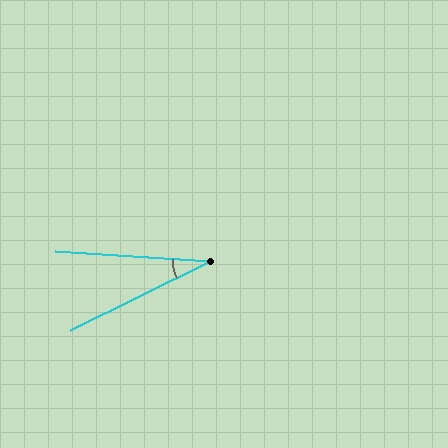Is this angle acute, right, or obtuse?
It is acute.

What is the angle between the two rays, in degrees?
Approximately 30 degrees.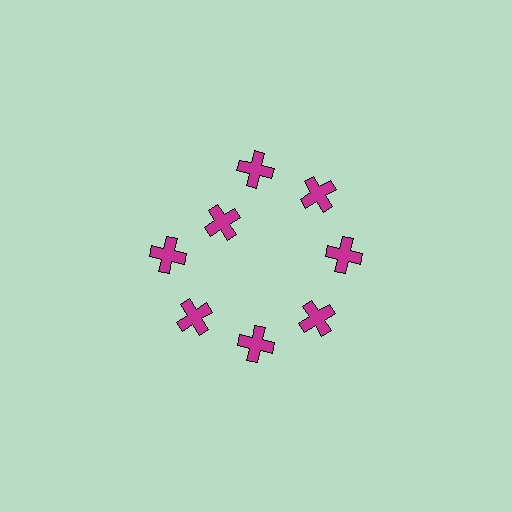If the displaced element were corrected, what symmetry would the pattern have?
It would have 8-fold rotational symmetry — the pattern would map onto itself every 45 degrees.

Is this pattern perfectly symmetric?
No. The 8 magenta crosses are arranged in a ring, but one element near the 10 o'clock position is pulled inward toward the center, breaking the 8-fold rotational symmetry.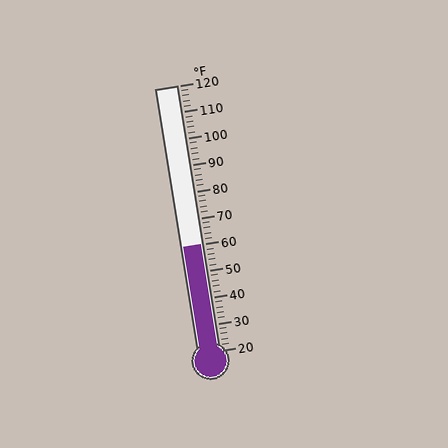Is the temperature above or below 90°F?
The temperature is below 90°F.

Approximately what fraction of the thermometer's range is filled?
The thermometer is filled to approximately 40% of its range.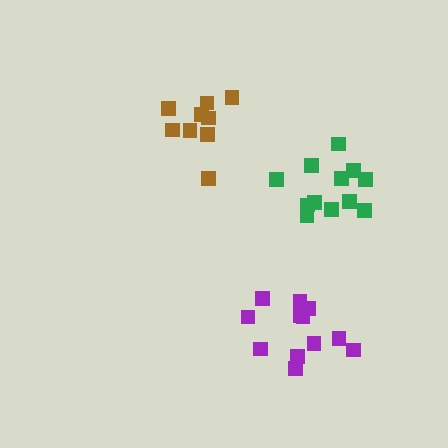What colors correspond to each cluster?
The clusters are colored: brown, green, purple.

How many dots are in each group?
Group 1: 9 dots, Group 2: 12 dots, Group 3: 12 dots (33 total).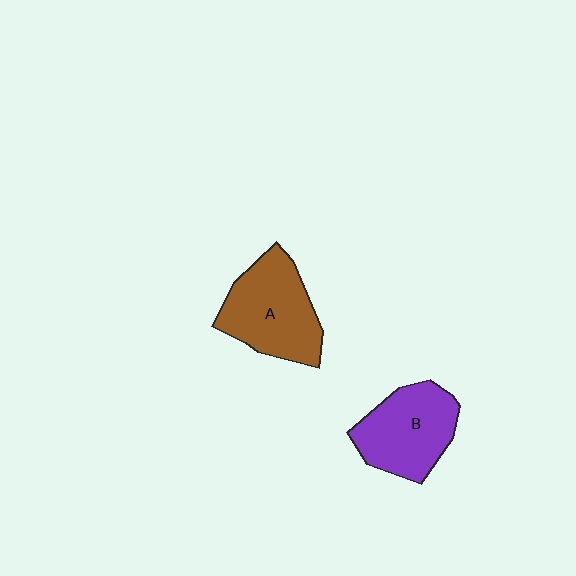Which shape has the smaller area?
Shape B (purple).